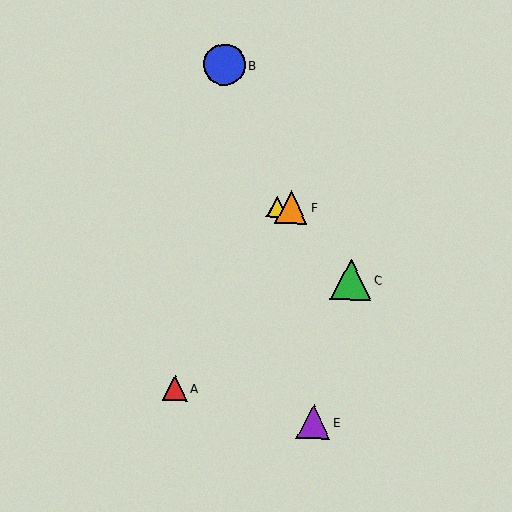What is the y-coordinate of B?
Object B is at y≈65.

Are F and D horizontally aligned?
Yes, both are at y≈208.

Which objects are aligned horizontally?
Objects D, F are aligned horizontally.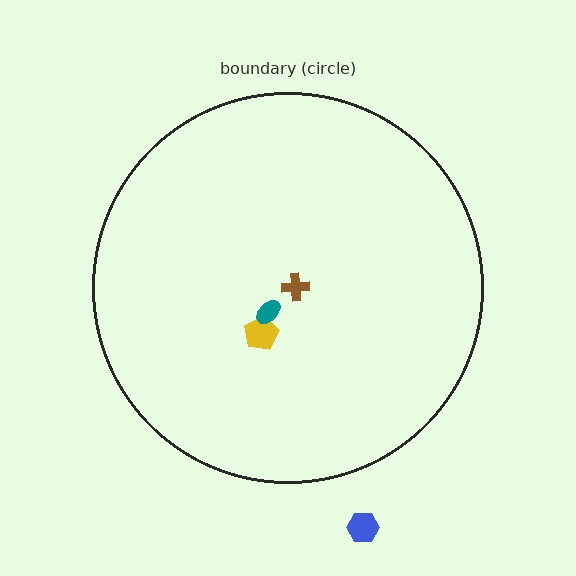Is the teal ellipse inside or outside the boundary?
Inside.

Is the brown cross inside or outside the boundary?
Inside.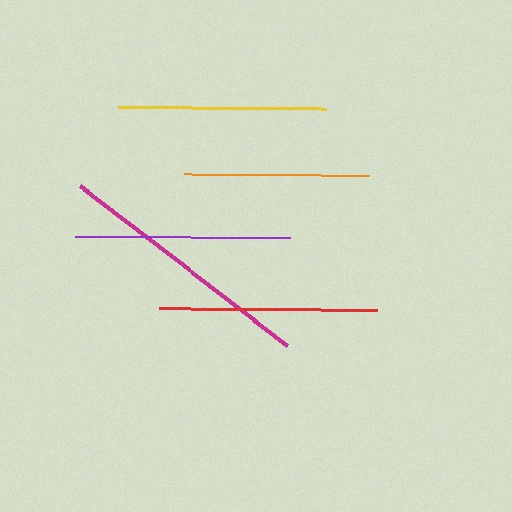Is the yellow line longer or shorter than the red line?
The red line is longer than the yellow line.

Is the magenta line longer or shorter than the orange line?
The magenta line is longer than the orange line.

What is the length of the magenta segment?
The magenta segment is approximately 262 pixels long.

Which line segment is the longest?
The magenta line is the longest at approximately 262 pixels.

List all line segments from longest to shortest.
From longest to shortest: magenta, red, purple, yellow, orange.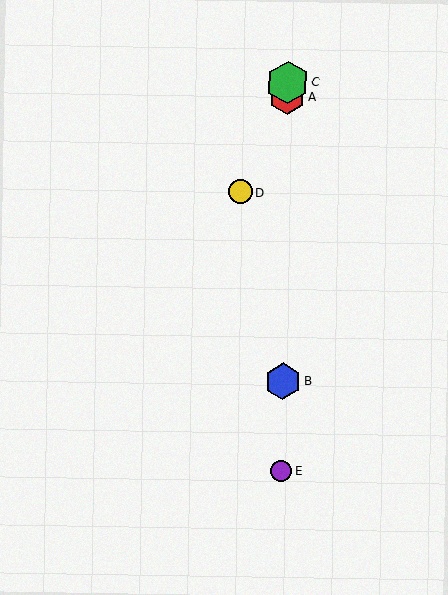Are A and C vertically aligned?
Yes, both are at x≈287.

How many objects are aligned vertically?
4 objects (A, B, C, E) are aligned vertically.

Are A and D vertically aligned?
No, A is at x≈287 and D is at x≈240.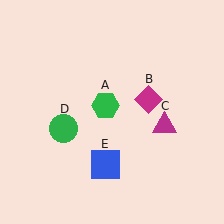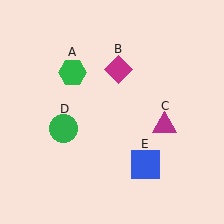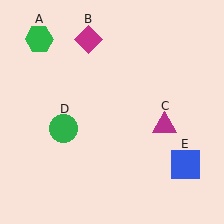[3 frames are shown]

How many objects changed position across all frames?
3 objects changed position: green hexagon (object A), magenta diamond (object B), blue square (object E).